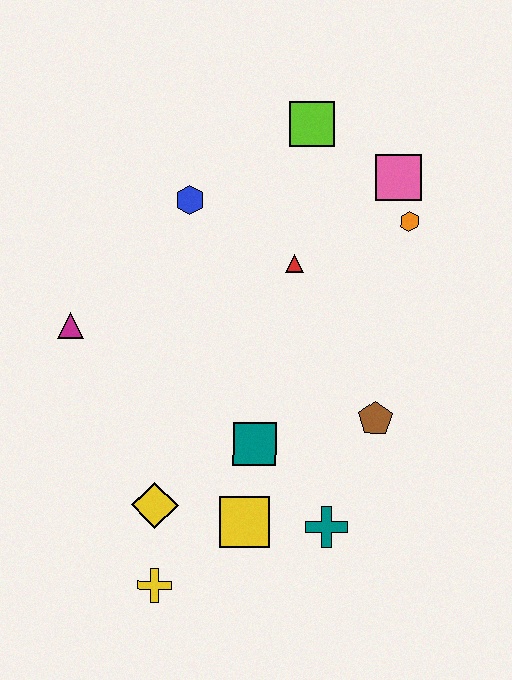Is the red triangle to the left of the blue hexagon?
No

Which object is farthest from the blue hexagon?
The yellow cross is farthest from the blue hexagon.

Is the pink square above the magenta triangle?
Yes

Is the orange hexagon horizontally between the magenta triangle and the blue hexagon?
No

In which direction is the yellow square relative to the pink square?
The yellow square is below the pink square.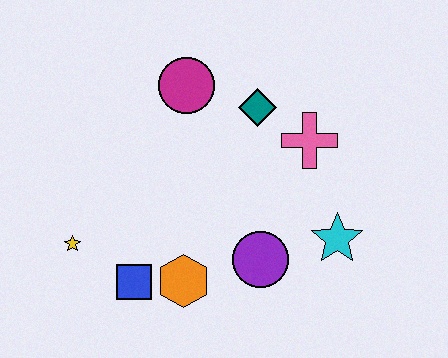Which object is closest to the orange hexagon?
The blue square is closest to the orange hexagon.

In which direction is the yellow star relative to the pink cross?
The yellow star is to the left of the pink cross.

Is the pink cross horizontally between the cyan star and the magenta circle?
Yes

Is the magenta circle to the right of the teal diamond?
No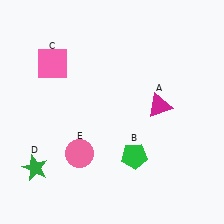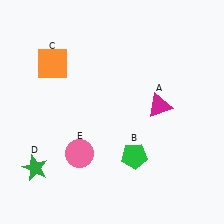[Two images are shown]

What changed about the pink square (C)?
In Image 1, C is pink. In Image 2, it changed to orange.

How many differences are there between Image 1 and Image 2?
There is 1 difference between the two images.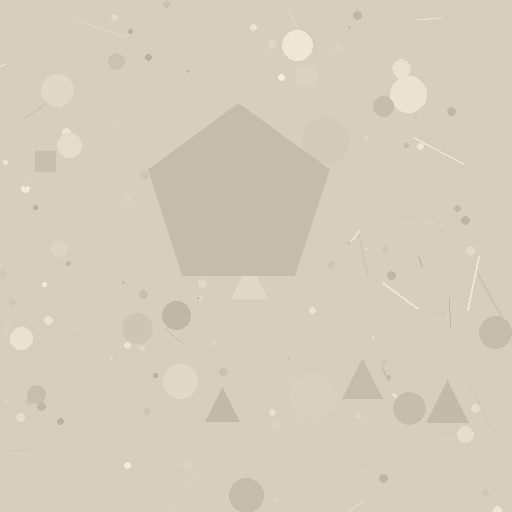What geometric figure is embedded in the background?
A pentagon is embedded in the background.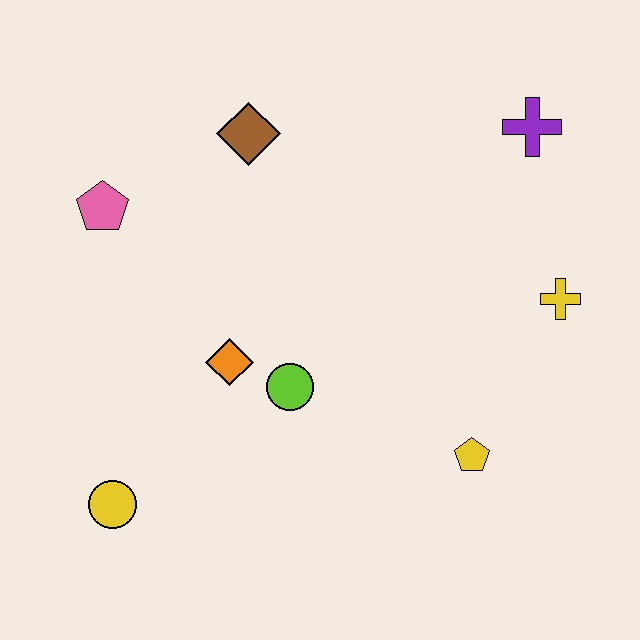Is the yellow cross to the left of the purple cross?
No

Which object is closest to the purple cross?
The yellow cross is closest to the purple cross.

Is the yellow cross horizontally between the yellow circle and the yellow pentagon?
No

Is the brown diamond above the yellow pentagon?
Yes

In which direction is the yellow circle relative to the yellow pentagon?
The yellow circle is to the left of the yellow pentagon.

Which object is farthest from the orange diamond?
The purple cross is farthest from the orange diamond.